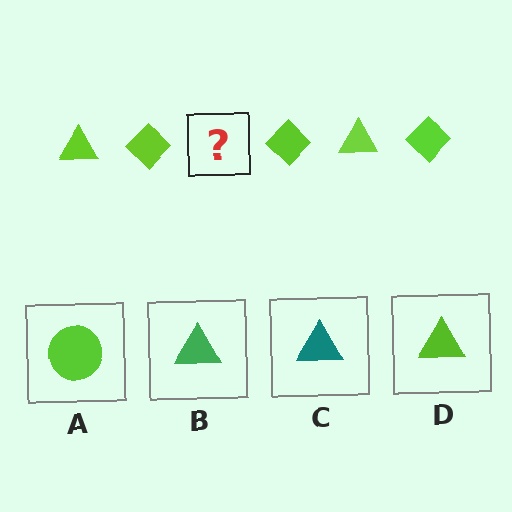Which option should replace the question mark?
Option D.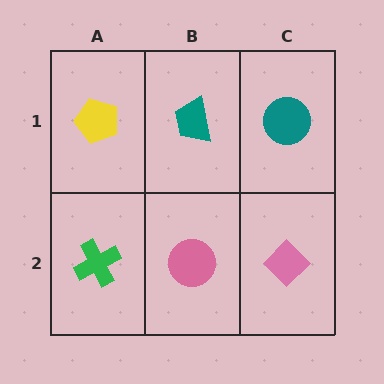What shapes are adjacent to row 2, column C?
A teal circle (row 1, column C), a pink circle (row 2, column B).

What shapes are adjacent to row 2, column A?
A yellow pentagon (row 1, column A), a pink circle (row 2, column B).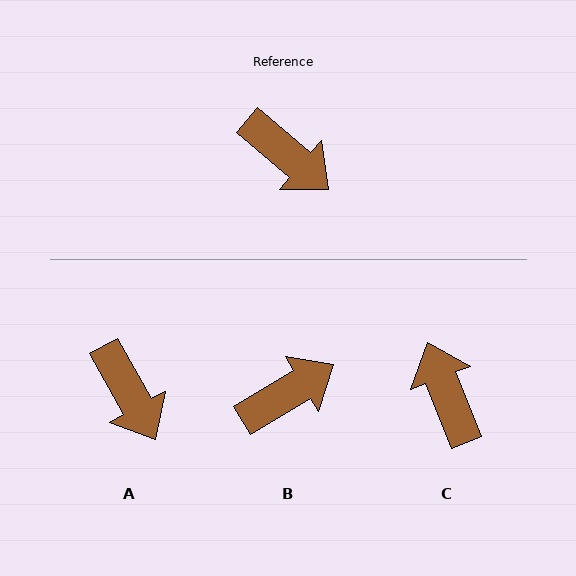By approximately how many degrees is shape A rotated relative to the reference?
Approximately 21 degrees clockwise.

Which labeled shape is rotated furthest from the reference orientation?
C, about 152 degrees away.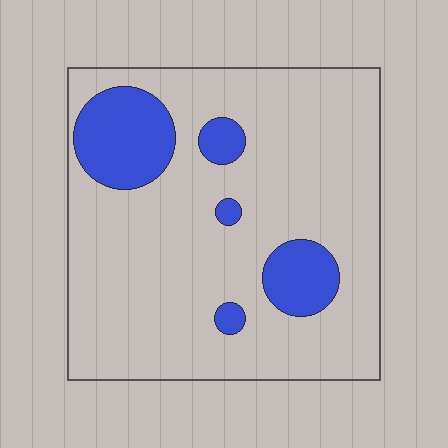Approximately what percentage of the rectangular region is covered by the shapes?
Approximately 15%.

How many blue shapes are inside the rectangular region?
5.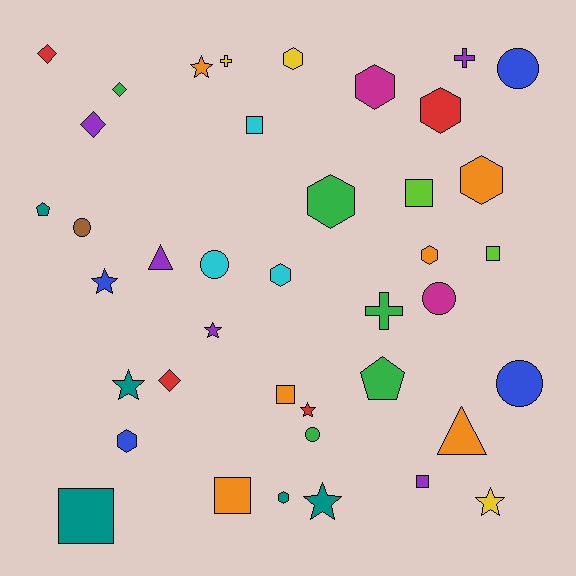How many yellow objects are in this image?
There are 3 yellow objects.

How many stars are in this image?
There are 7 stars.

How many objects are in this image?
There are 40 objects.